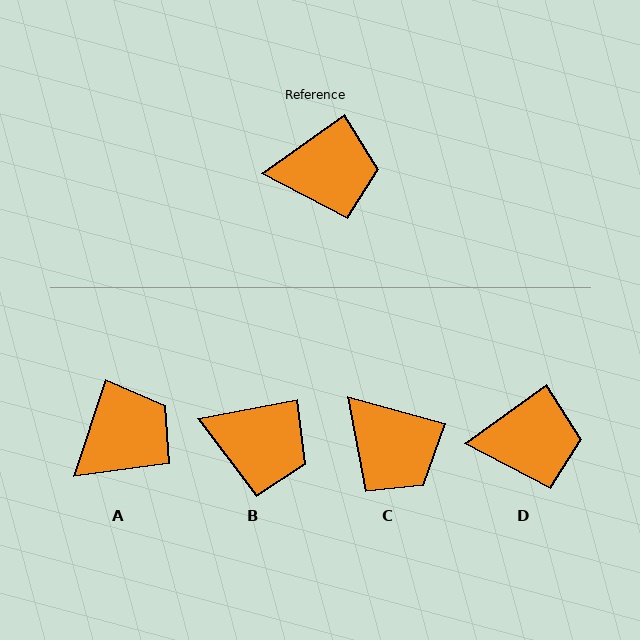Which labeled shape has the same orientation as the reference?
D.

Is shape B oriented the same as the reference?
No, it is off by about 25 degrees.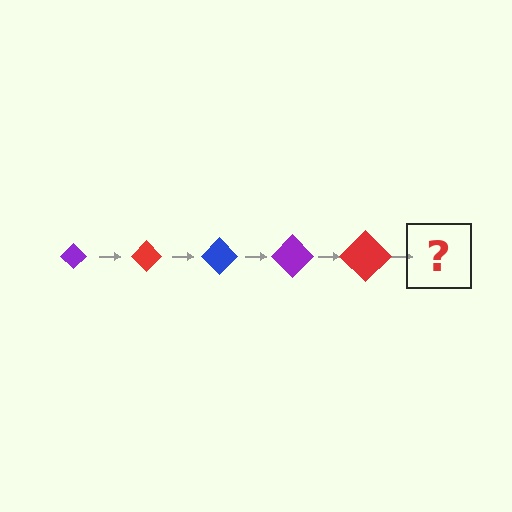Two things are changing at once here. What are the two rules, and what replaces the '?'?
The two rules are that the diamond grows larger each step and the color cycles through purple, red, and blue. The '?' should be a blue diamond, larger than the previous one.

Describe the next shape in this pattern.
It should be a blue diamond, larger than the previous one.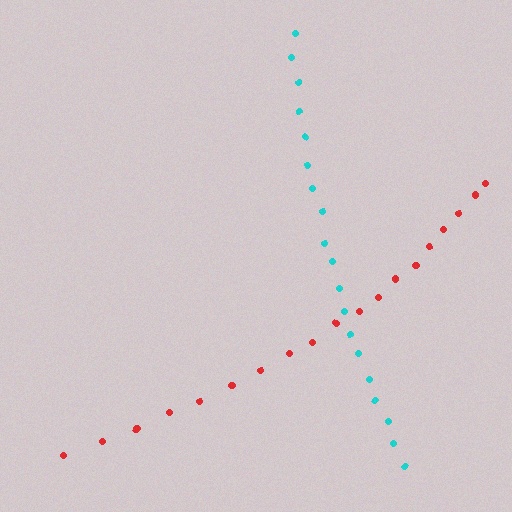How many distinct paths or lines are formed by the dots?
There are 2 distinct paths.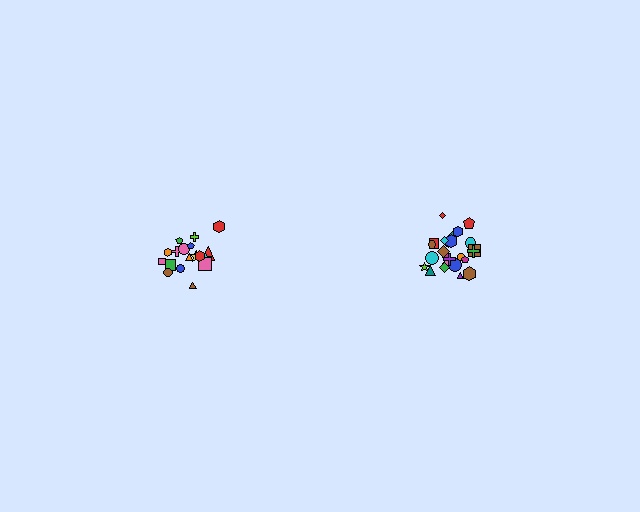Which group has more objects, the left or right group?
The right group.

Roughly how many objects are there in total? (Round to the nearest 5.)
Roughly 45 objects in total.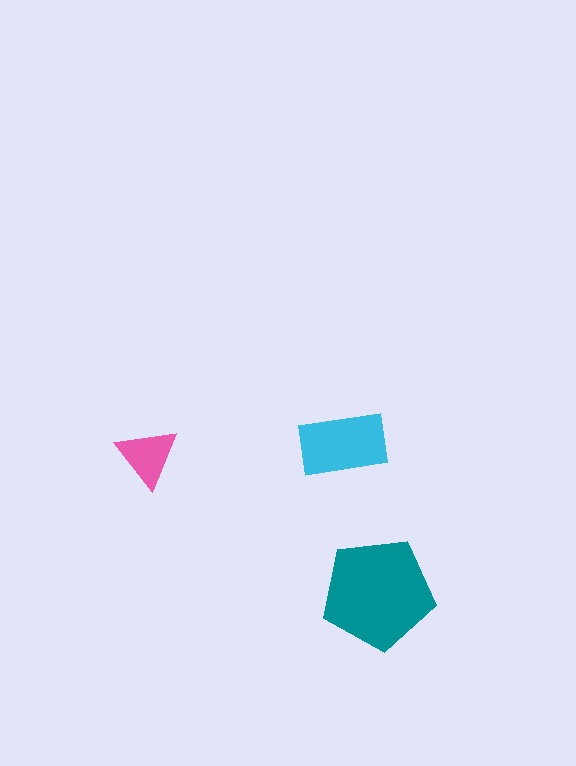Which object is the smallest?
The pink triangle.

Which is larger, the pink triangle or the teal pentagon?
The teal pentagon.